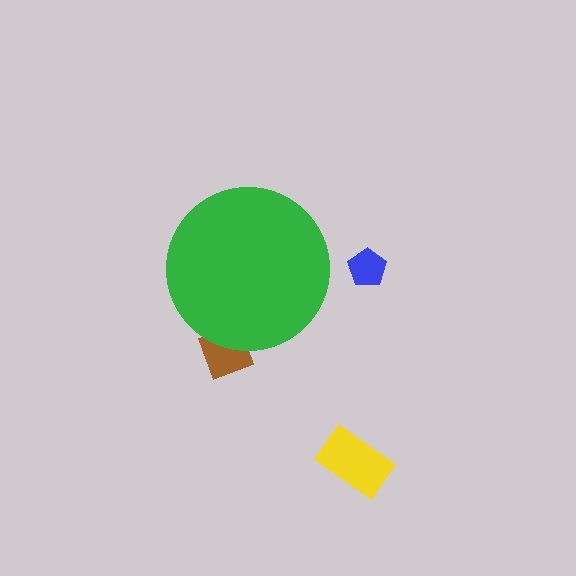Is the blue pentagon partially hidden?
No, the blue pentagon is fully visible.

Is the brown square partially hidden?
Yes, the brown square is partially hidden behind the green circle.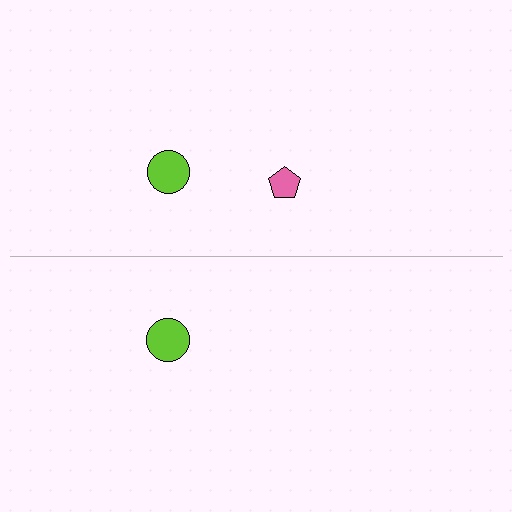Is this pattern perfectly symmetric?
No, the pattern is not perfectly symmetric. A pink pentagon is missing from the bottom side.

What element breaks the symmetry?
A pink pentagon is missing from the bottom side.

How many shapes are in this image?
There are 3 shapes in this image.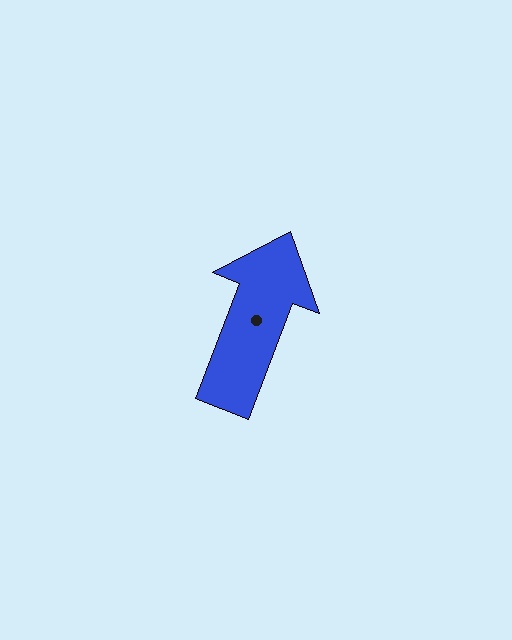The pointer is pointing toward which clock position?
Roughly 1 o'clock.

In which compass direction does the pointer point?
North.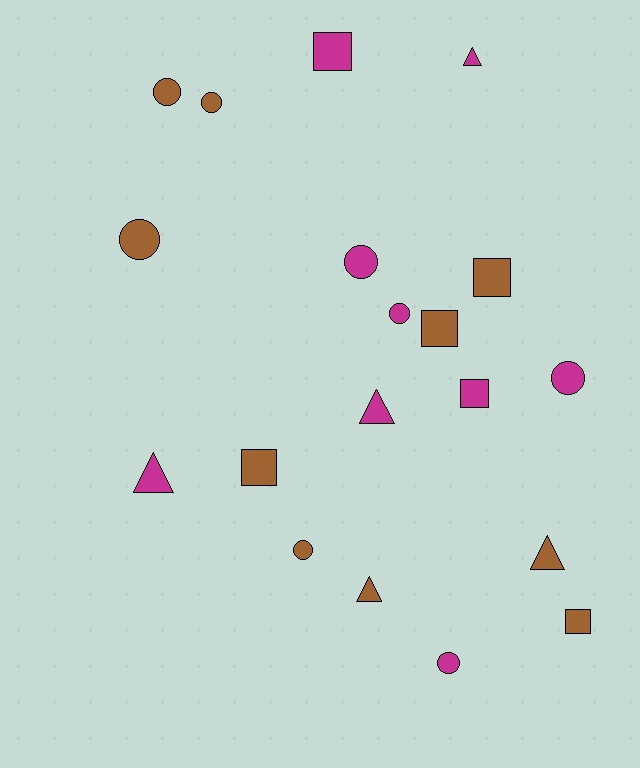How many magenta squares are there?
There are 2 magenta squares.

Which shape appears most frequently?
Circle, with 8 objects.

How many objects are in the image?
There are 19 objects.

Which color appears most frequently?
Brown, with 10 objects.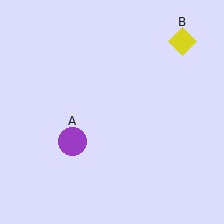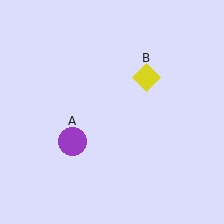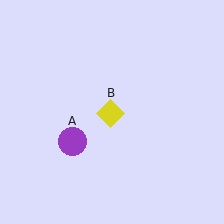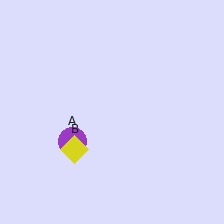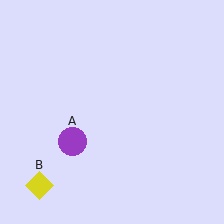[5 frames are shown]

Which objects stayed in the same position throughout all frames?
Purple circle (object A) remained stationary.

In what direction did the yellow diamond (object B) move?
The yellow diamond (object B) moved down and to the left.